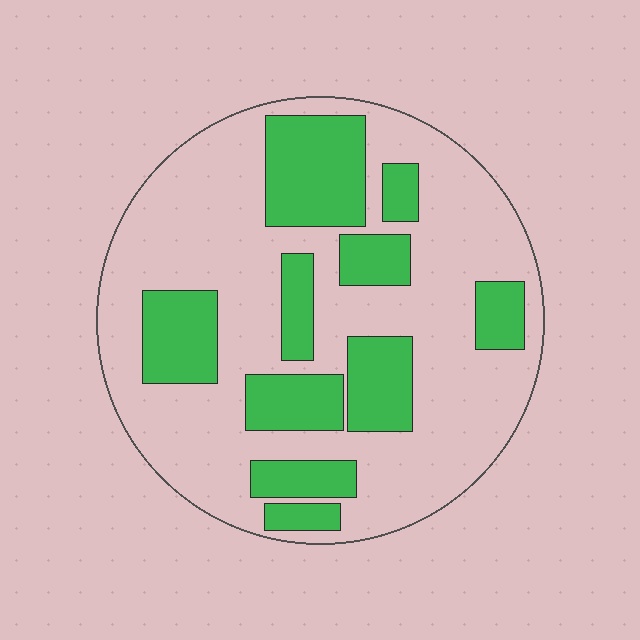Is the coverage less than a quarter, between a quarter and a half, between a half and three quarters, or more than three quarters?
Between a quarter and a half.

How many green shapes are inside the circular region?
10.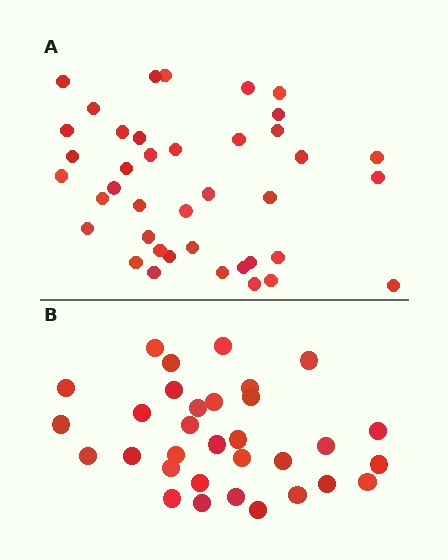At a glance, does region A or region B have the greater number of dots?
Region A (the top region) has more dots.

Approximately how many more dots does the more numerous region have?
Region A has roughly 8 or so more dots than region B.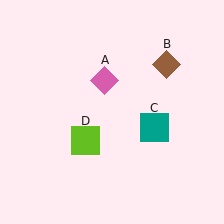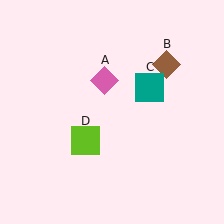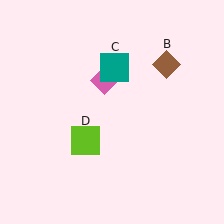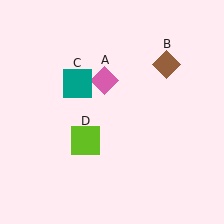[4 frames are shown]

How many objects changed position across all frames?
1 object changed position: teal square (object C).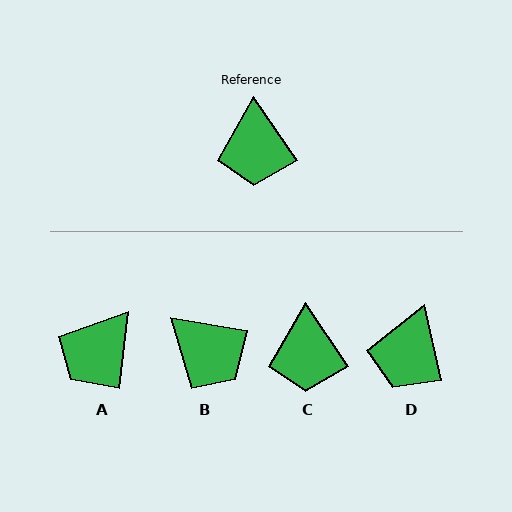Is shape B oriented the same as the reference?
No, it is off by about 46 degrees.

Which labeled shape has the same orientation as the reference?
C.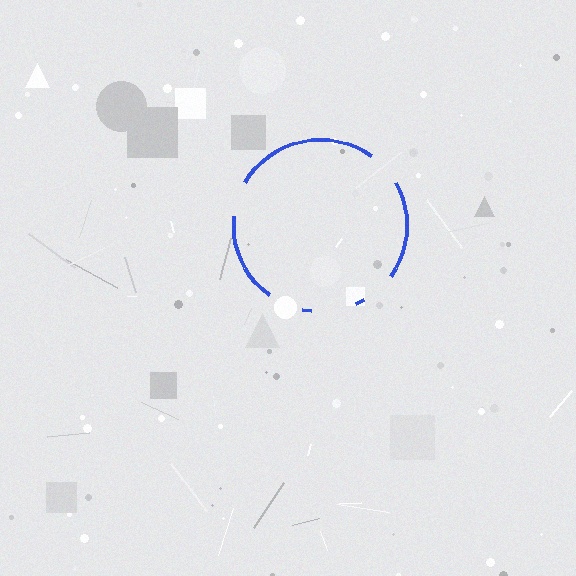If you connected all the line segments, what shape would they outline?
They would outline a circle.